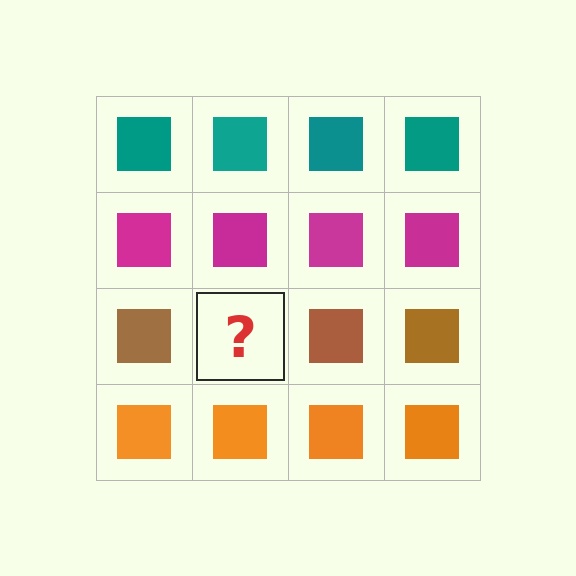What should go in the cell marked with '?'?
The missing cell should contain a brown square.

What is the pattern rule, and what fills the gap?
The rule is that each row has a consistent color. The gap should be filled with a brown square.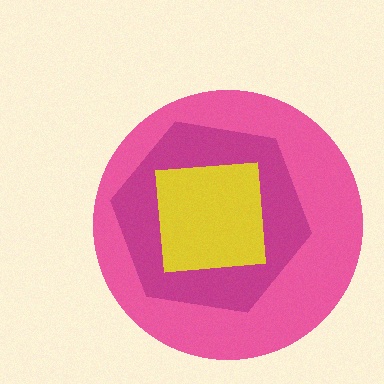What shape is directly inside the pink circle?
The magenta hexagon.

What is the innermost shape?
The yellow square.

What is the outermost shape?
The pink circle.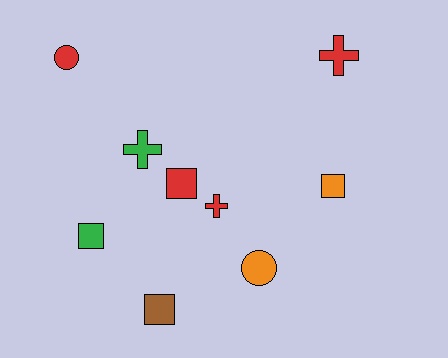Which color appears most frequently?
Red, with 4 objects.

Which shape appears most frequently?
Square, with 4 objects.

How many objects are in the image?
There are 9 objects.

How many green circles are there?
There are no green circles.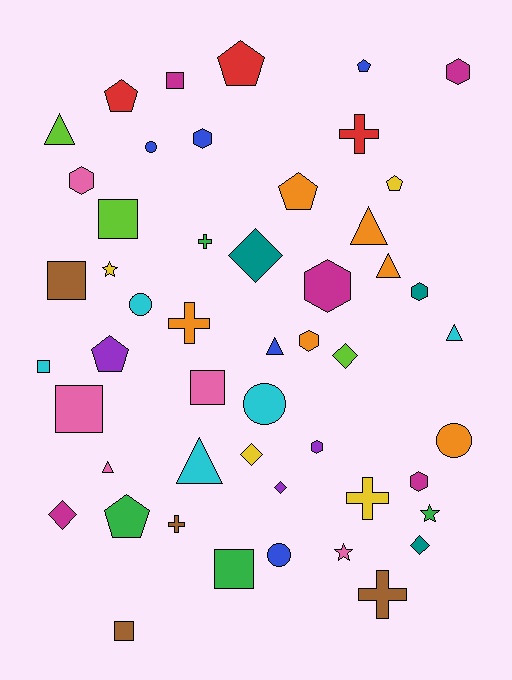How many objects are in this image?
There are 50 objects.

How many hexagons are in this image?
There are 8 hexagons.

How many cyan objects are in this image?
There are 5 cyan objects.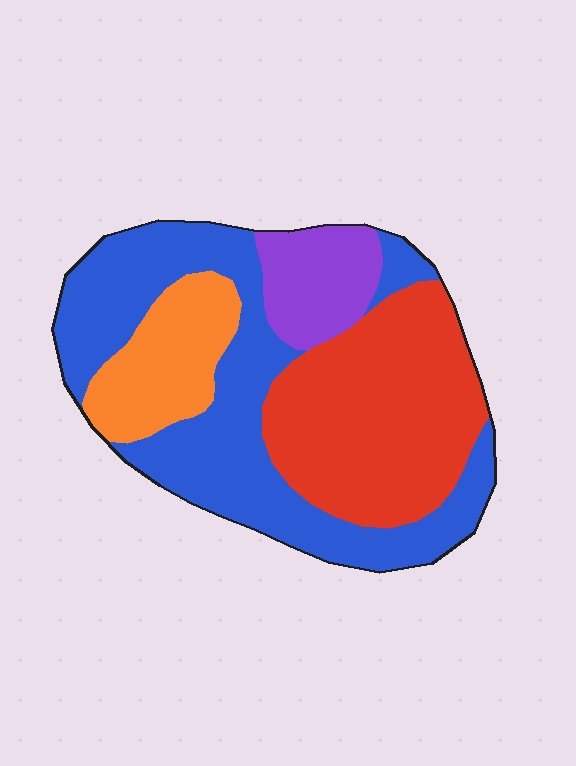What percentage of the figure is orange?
Orange covers about 15% of the figure.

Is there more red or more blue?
Blue.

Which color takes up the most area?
Blue, at roughly 45%.